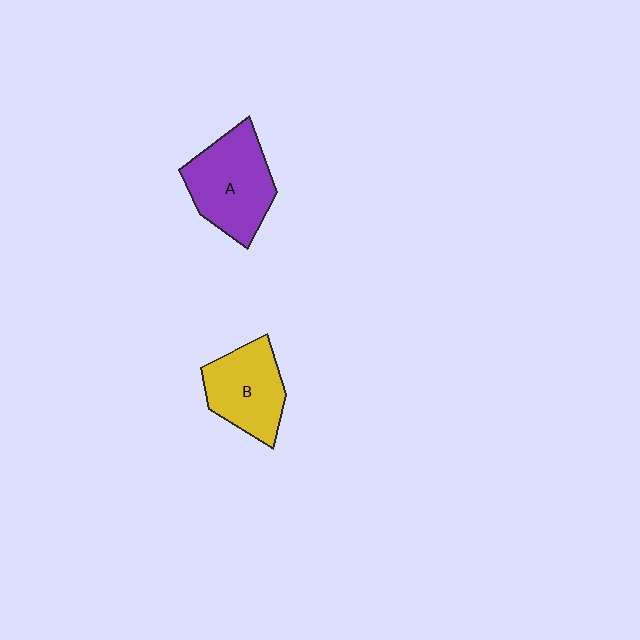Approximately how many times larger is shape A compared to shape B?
Approximately 1.2 times.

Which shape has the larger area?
Shape A (purple).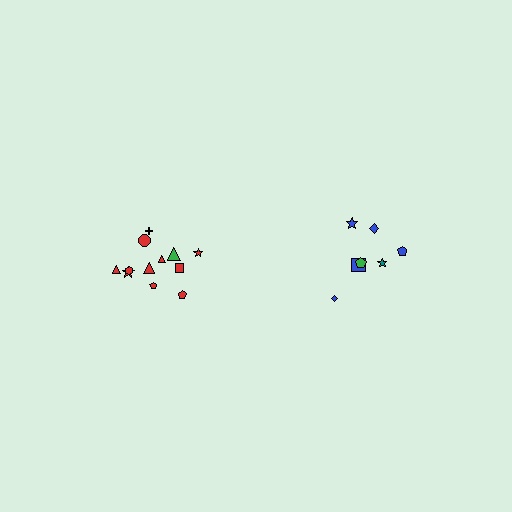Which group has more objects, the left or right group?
The left group.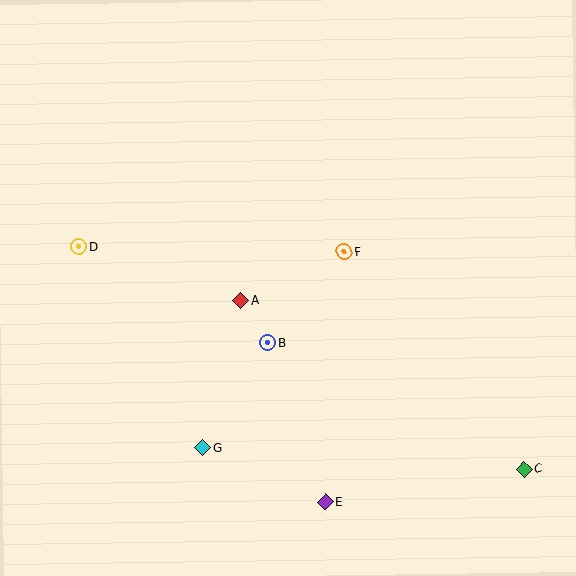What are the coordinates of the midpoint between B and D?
The midpoint between B and D is at (173, 295).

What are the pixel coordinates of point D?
Point D is at (79, 247).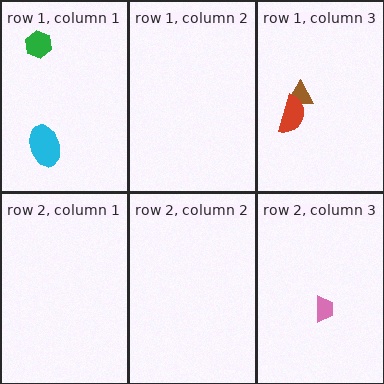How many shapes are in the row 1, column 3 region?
2.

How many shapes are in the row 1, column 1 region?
2.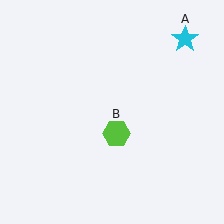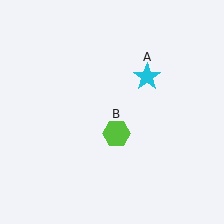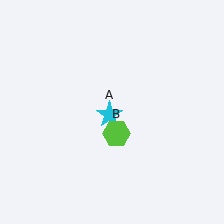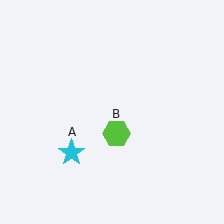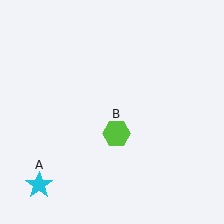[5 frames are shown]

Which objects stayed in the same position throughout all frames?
Lime hexagon (object B) remained stationary.